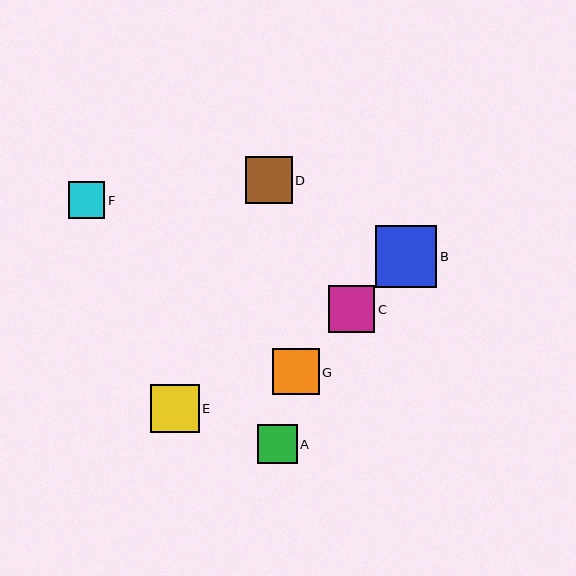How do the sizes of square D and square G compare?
Square D and square G are approximately the same size.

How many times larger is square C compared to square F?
Square C is approximately 1.3 times the size of square F.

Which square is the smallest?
Square F is the smallest with a size of approximately 36 pixels.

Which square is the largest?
Square B is the largest with a size of approximately 61 pixels.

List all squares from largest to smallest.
From largest to smallest: B, E, D, C, G, A, F.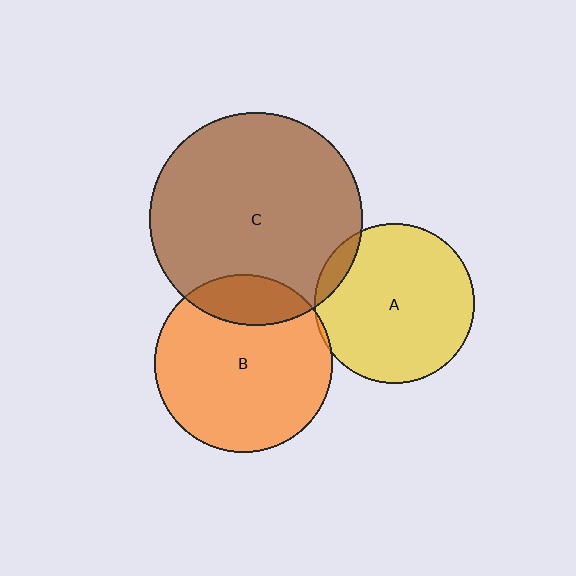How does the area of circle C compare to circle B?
Approximately 1.4 times.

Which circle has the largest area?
Circle C (brown).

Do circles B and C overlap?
Yes.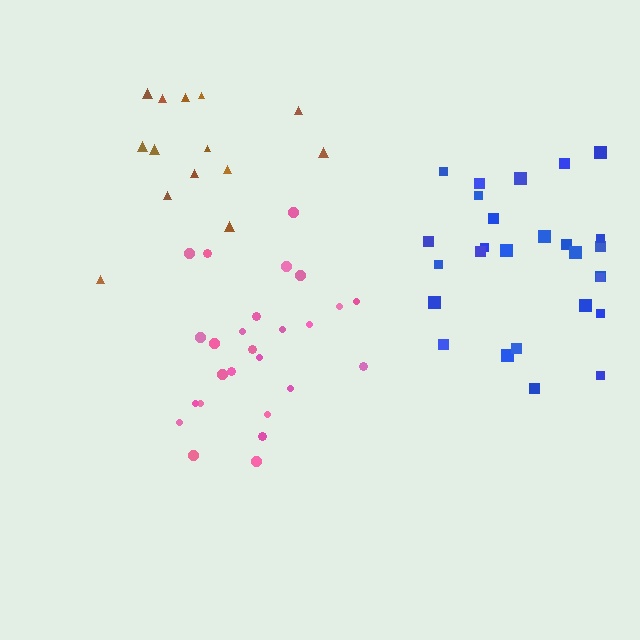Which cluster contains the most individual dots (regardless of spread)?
Blue (27).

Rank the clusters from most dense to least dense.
pink, blue, brown.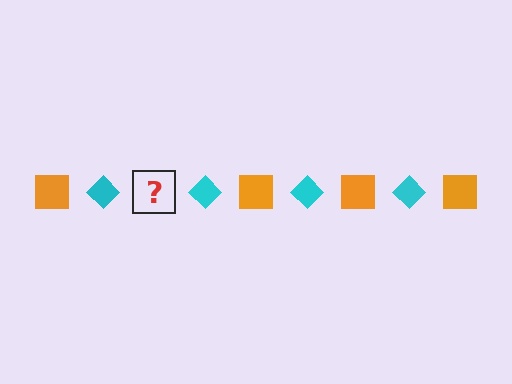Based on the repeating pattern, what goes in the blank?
The blank should be an orange square.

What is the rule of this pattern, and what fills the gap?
The rule is that the pattern alternates between orange square and cyan diamond. The gap should be filled with an orange square.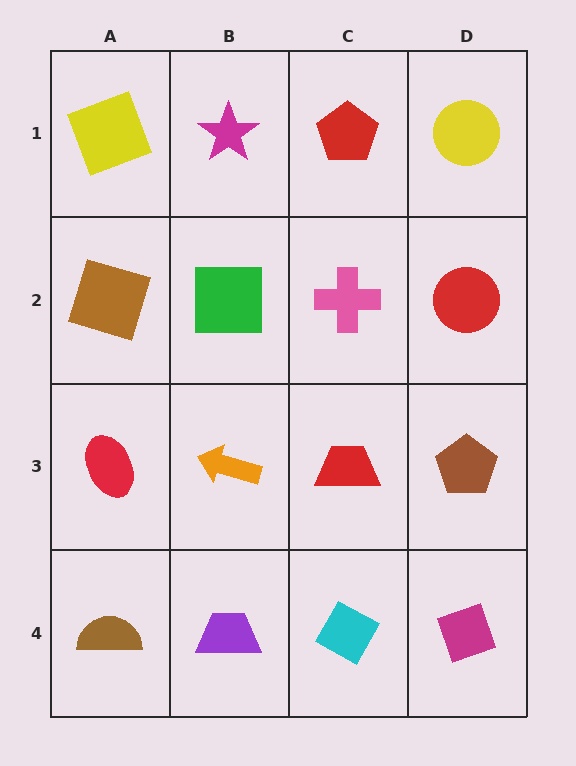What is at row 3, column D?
A brown pentagon.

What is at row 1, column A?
A yellow square.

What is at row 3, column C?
A red trapezoid.